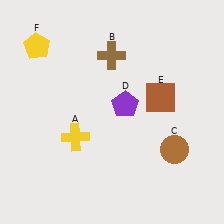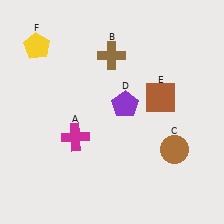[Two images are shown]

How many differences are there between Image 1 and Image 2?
There is 1 difference between the two images.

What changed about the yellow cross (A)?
In Image 1, A is yellow. In Image 2, it changed to magenta.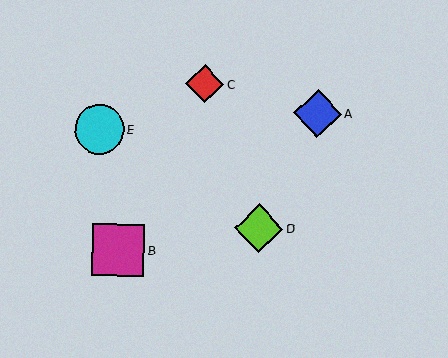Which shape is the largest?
The magenta square (labeled B) is the largest.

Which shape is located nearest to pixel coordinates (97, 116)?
The cyan circle (labeled E) at (99, 129) is nearest to that location.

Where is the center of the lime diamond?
The center of the lime diamond is at (259, 228).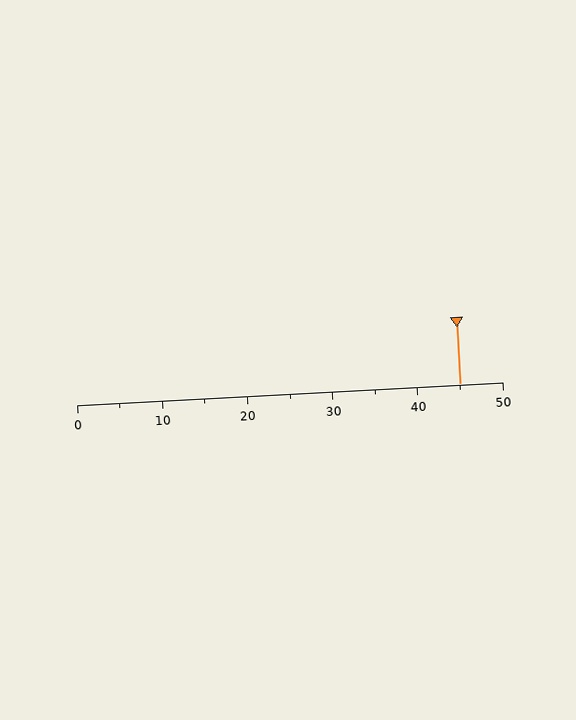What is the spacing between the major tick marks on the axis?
The major ticks are spaced 10 apart.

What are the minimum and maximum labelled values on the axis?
The axis runs from 0 to 50.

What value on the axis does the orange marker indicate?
The marker indicates approximately 45.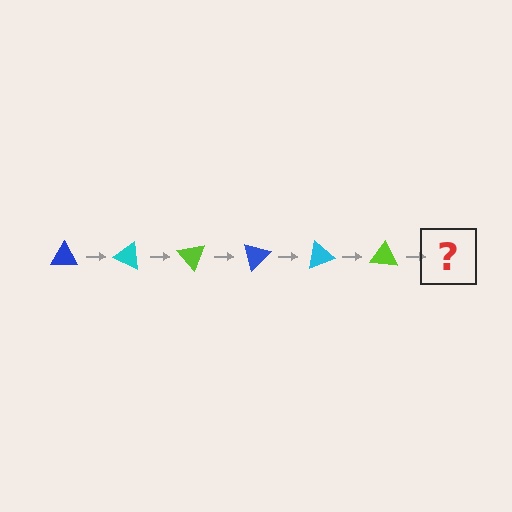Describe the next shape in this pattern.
It should be a blue triangle, rotated 150 degrees from the start.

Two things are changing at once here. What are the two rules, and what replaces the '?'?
The two rules are that it rotates 25 degrees each step and the color cycles through blue, cyan, and lime. The '?' should be a blue triangle, rotated 150 degrees from the start.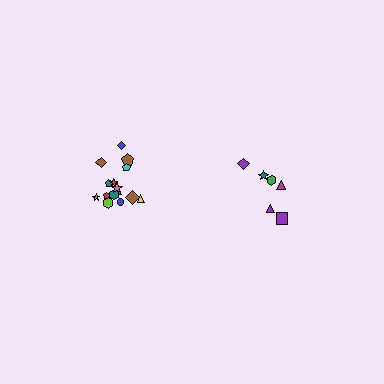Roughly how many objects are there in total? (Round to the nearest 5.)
Roughly 20 objects in total.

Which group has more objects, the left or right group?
The left group.